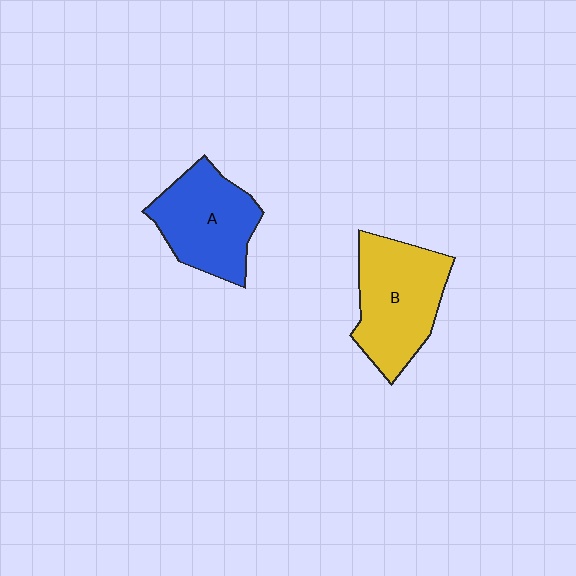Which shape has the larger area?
Shape B (yellow).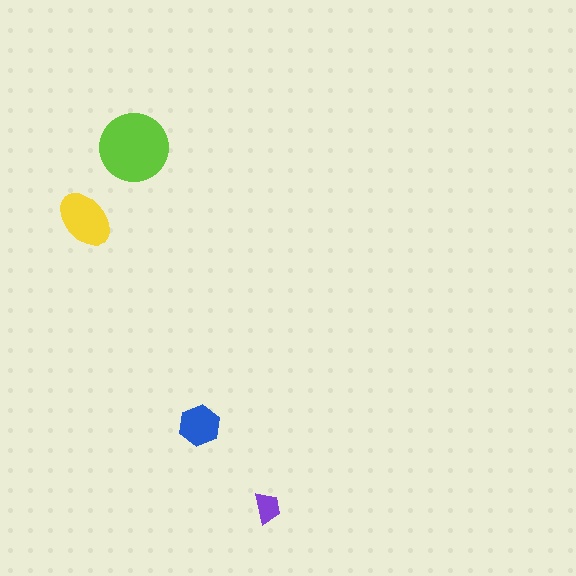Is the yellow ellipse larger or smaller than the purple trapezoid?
Larger.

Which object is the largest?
The lime circle.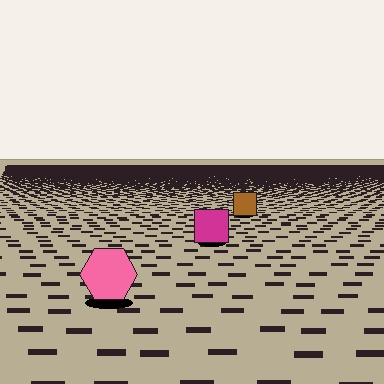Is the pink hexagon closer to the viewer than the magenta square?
Yes. The pink hexagon is closer — you can tell from the texture gradient: the ground texture is coarser near it.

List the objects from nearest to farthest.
From nearest to farthest: the pink hexagon, the magenta square, the brown square.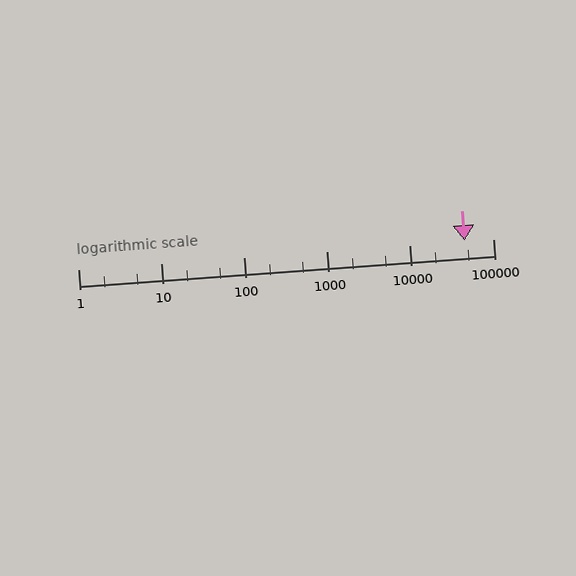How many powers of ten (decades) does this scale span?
The scale spans 5 decades, from 1 to 100000.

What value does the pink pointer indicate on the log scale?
The pointer indicates approximately 45000.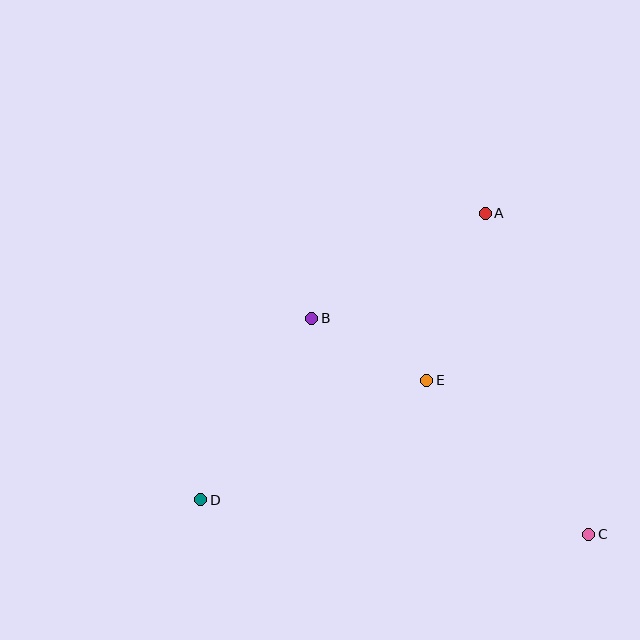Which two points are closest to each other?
Points B and E are closest to each other.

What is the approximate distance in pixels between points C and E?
The distance between C and E is approximately 224 pixels.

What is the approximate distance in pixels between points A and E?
The distance between A and E is approximately 177 pixels.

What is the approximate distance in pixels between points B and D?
The distance between B and D is approximately 213 pixels.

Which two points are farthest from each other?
Points A and D are farthest from each other.